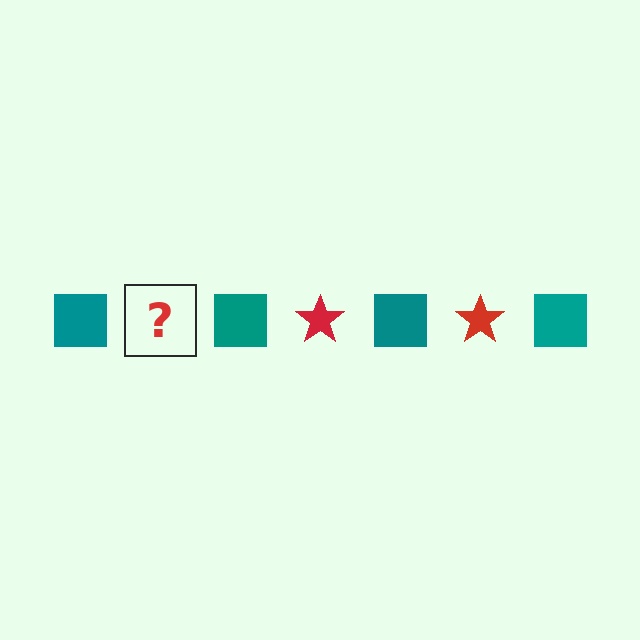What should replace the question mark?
The question mark should be replaced with a red star.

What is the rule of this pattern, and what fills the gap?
The rule is that the pattern alternates between teal square and red star. The gap should be filled with a red star.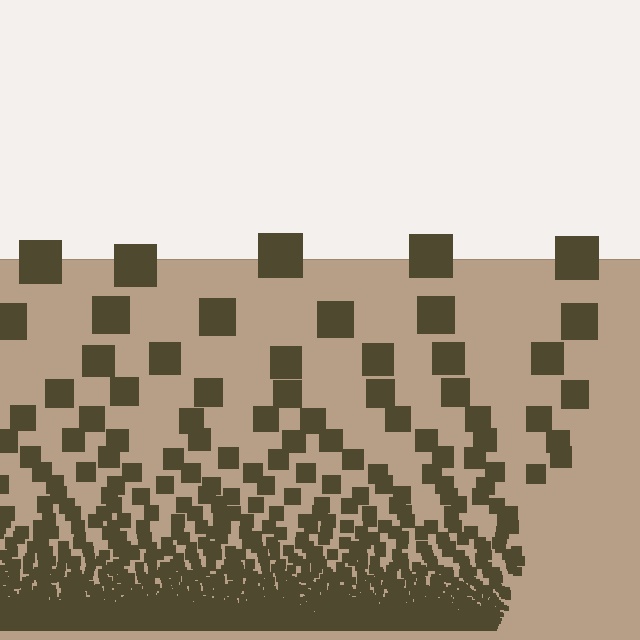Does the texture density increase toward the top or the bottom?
Density increases toward the bottom.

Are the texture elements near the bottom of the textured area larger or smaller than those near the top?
Smaller. The gradient is inverted — elements near the bottom are smaller and denser.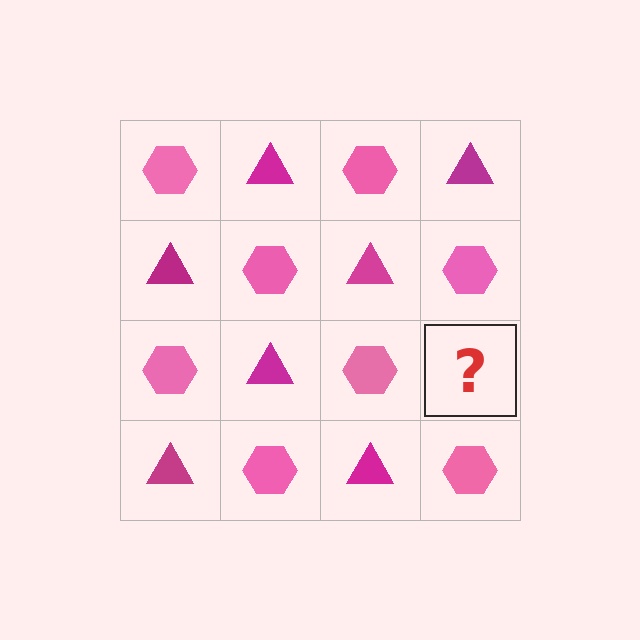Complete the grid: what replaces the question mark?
The question mark should be replaced with a magenta triangle.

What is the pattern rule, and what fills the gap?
The rule is that it alternates pink hexagon and magenta triangle in a checkerboard pattern. The gap should be filled with a magenta triangle.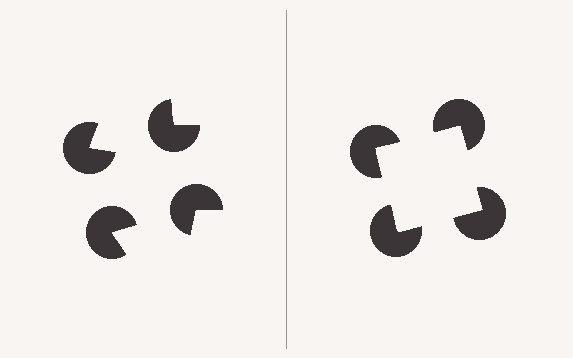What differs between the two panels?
The pac-man discs are positioned identically on both sides; only the wedge orientations differ. On the right they align to a square; on the left they are misaligned.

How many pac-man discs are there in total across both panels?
8 — 4 on each side.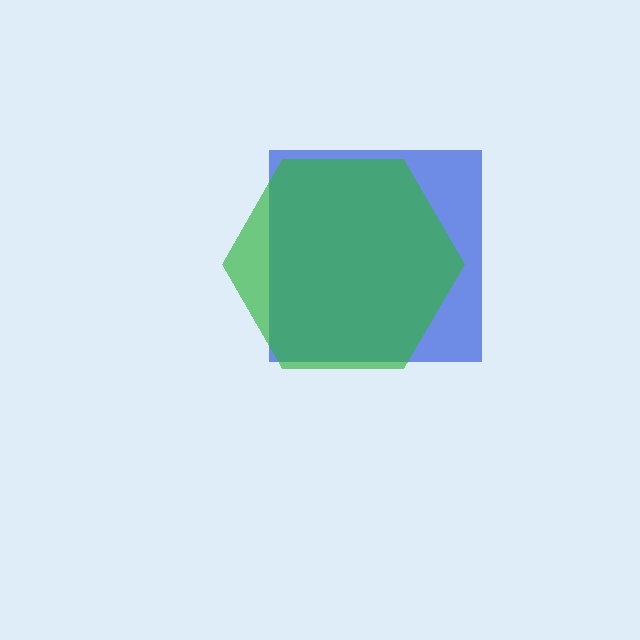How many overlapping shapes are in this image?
There are 2 overlapping shapes in the image.